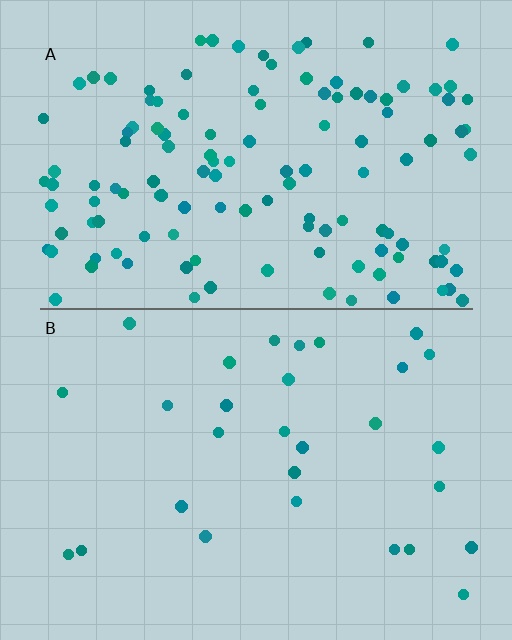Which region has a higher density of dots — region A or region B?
A (the top).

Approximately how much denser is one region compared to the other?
Approximately 4.3× — region A over region B.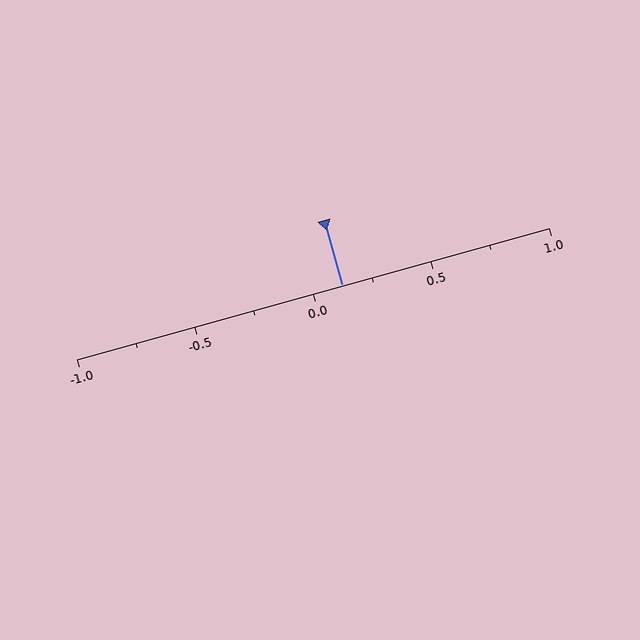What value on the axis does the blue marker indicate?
The marker indicates approximately 0.12.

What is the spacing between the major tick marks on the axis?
The major ticks are spaced 0.5 apart.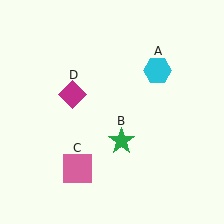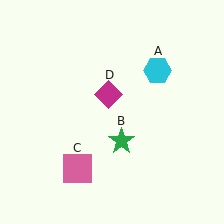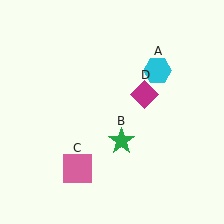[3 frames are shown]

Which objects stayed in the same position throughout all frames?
Cyan hexagon (object A) and green star (object B) and pink square (object C) remained stationary.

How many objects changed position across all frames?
1 object changed position: magenta diamond (object D).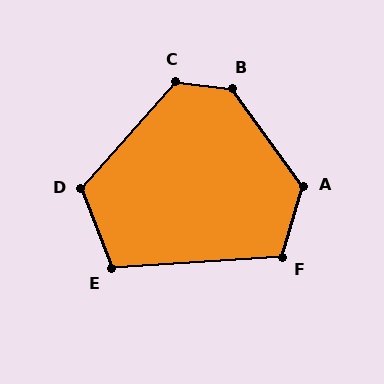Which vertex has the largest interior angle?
B, at approximately 132 degrees.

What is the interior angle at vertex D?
Approximately 118 degrees (obtuse).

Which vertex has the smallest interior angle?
E, at approximately 107 degrees.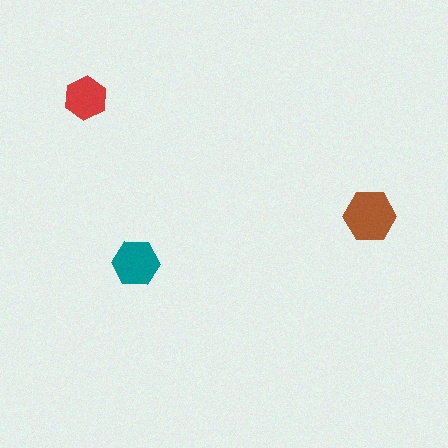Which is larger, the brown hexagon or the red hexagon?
The brown one.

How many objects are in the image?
There are 3 objects in the image.